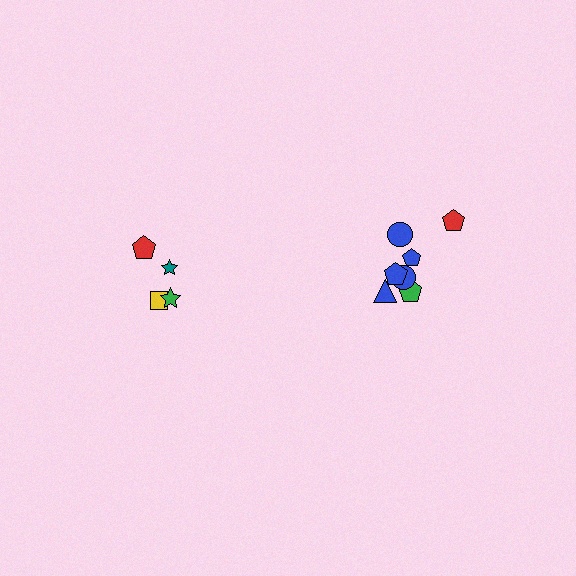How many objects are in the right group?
There are 7 objects.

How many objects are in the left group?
There are 4 objects.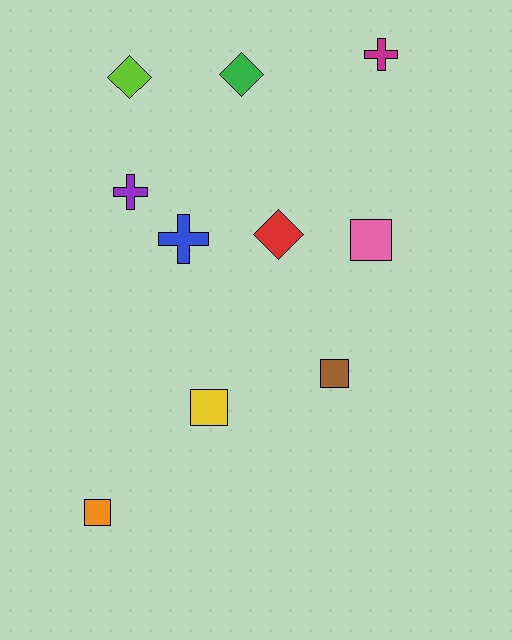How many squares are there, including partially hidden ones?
There are 4 squares.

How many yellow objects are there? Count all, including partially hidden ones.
There is 1 yellow object.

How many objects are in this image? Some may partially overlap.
There are 10 objects.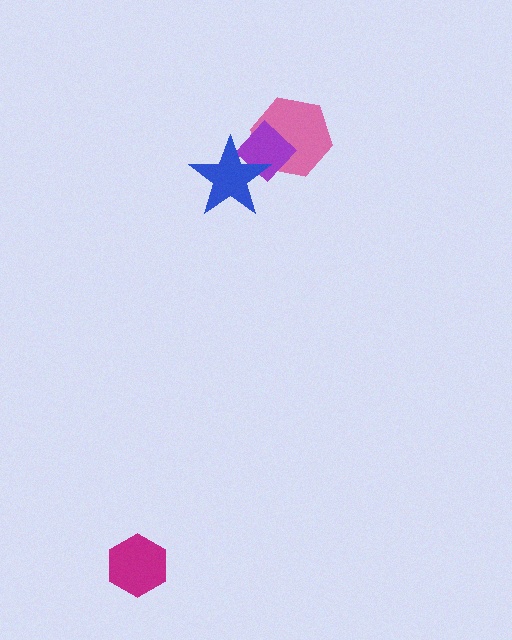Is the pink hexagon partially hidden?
Yes, it is partially covered by another shape.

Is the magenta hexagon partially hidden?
No, no other shape covers it.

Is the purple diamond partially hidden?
Yes, it is partially covered by another shape.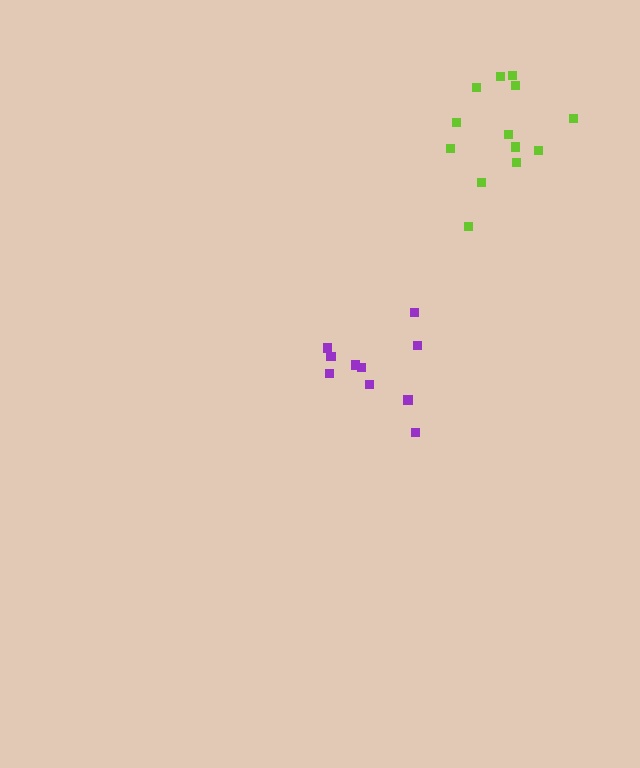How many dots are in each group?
Group 1: 13 dots, Group 2: 10 dots (23 total).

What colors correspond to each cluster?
The clusters are colored: lime, purple.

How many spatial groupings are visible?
There are 2 spatial groupings.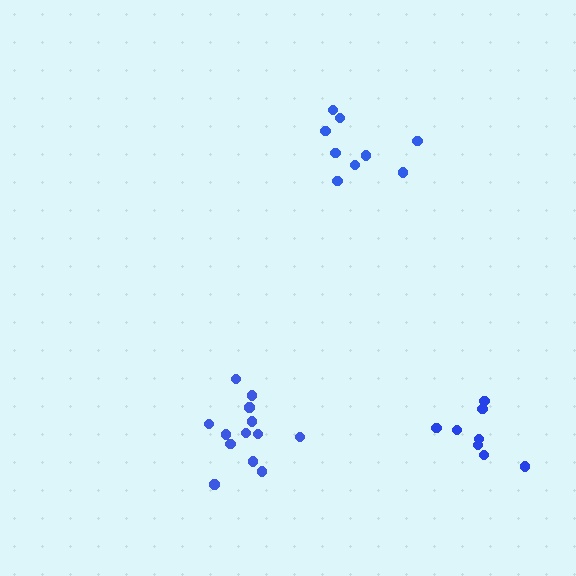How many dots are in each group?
Group 1: 13 dots, Group 2: 9 dots, Group 3: 8 dots (30 total).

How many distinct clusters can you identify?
There are 3 distinct clusters.